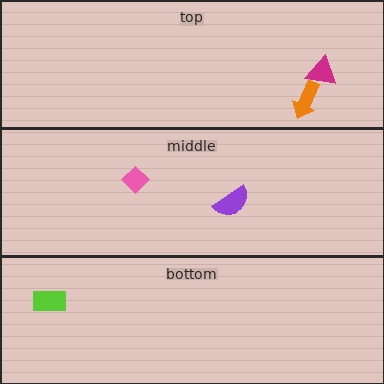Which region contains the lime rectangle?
The bottom region.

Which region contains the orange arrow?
The top region.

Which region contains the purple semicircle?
The middle region.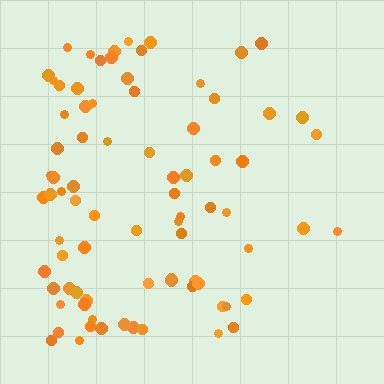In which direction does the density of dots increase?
From right to left, with the left side densest.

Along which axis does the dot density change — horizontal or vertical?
Horizontal.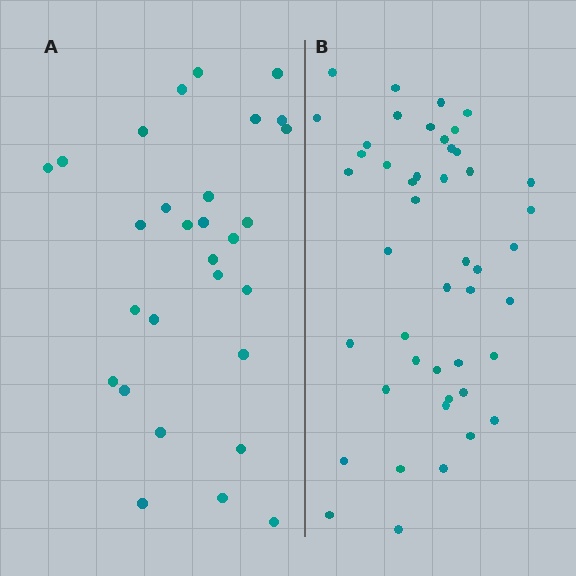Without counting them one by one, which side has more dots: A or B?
Region B (the right region) has more dots.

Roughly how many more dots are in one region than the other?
Region B has approximately 15 more dots than region A.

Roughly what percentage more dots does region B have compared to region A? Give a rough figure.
About 60% more.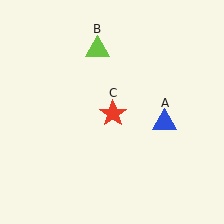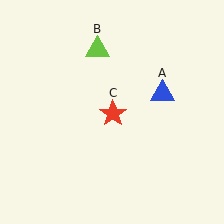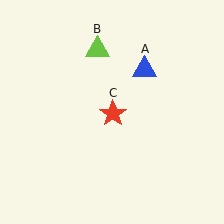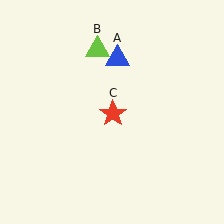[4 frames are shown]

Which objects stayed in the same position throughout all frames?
Lime triangle (object B) and red star (object C) remained stationary.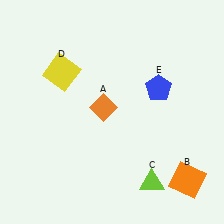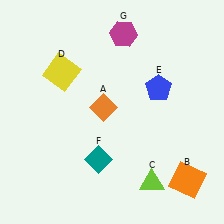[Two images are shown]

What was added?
A teal diamond (F), a magenta hexagon (G) were added in Image 2.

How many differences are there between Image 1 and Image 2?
There are 2 differences between the two images.